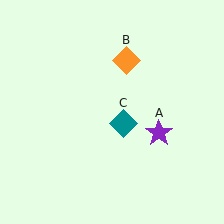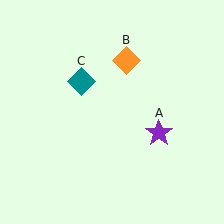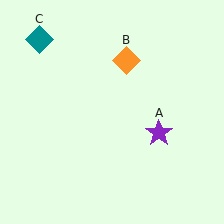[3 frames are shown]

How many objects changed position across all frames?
1 object changed position: teal diamond (object C).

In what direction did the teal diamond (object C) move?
The teal diamond (object C) moved up and to the left.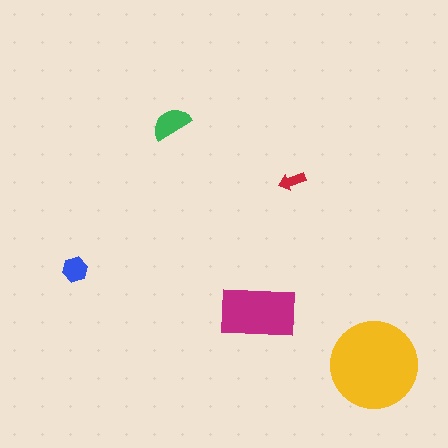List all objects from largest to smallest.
The yellow circle, the magenta rectangle, the green semicircle, the blue hexagon, the red arrow.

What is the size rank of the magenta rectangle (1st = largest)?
2nd.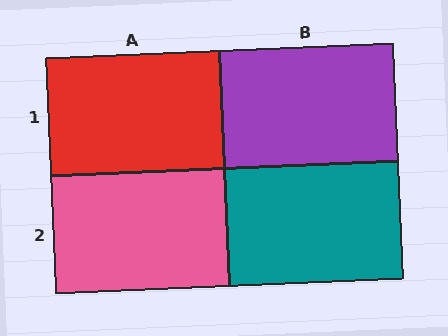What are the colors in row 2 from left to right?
Pink, teal.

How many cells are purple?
1 cell is purple.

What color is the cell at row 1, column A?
Red.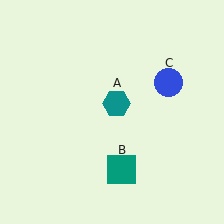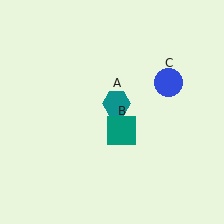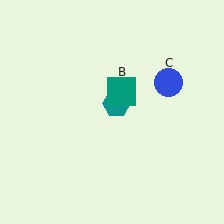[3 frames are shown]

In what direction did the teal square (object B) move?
The teal square (object B) moved up.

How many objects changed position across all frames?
1 object changed position: teal square (object B).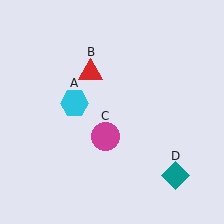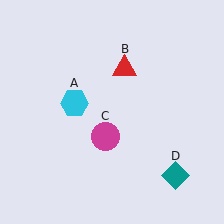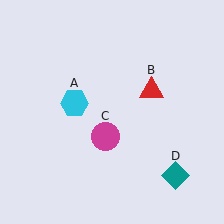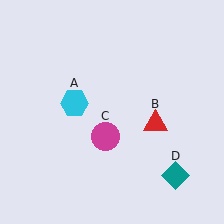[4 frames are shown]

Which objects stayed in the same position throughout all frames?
Cyan hexagon (object A) and magenta circle (object C) and teal diamond (object D) remained stationary.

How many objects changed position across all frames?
1 object changed position: red triangle (object B).